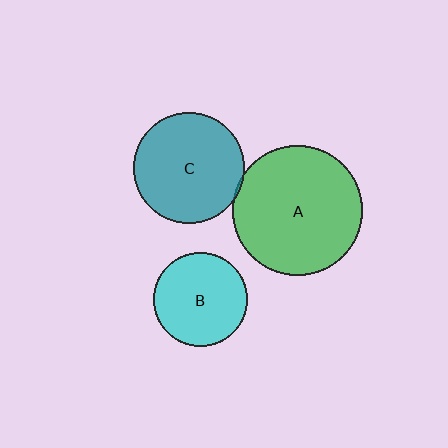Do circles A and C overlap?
Yes.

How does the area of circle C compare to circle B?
Approximately 1.4 times.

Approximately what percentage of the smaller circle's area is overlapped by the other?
Approximately 5%.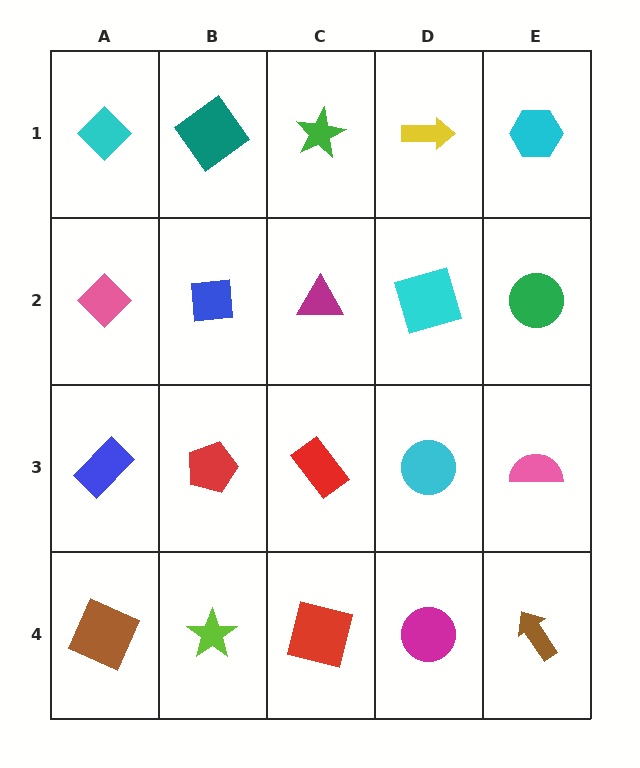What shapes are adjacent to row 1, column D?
A cyan square (row 2, column D), a green star (row 1, column C), a cyan hexagon (row 1, column E).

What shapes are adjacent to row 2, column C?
A green star (row 1, column C), a red rectangle (row 3, column C), a blue square (row 2, column B), a cyan square (row 2, column D).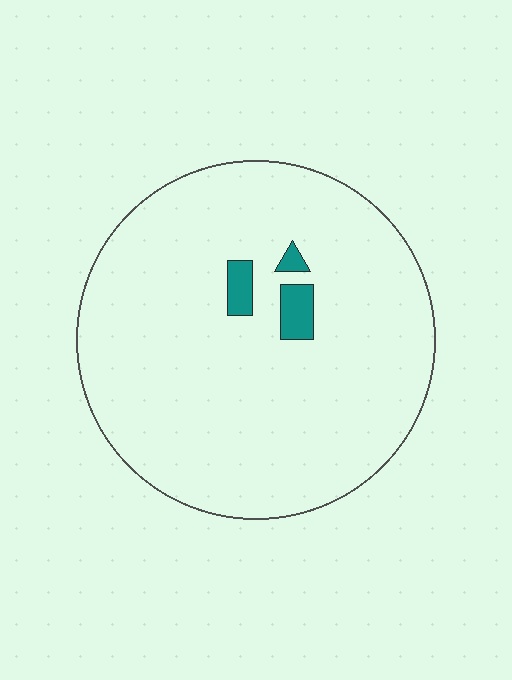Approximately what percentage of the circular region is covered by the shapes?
Approximately 5%.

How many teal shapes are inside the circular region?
3.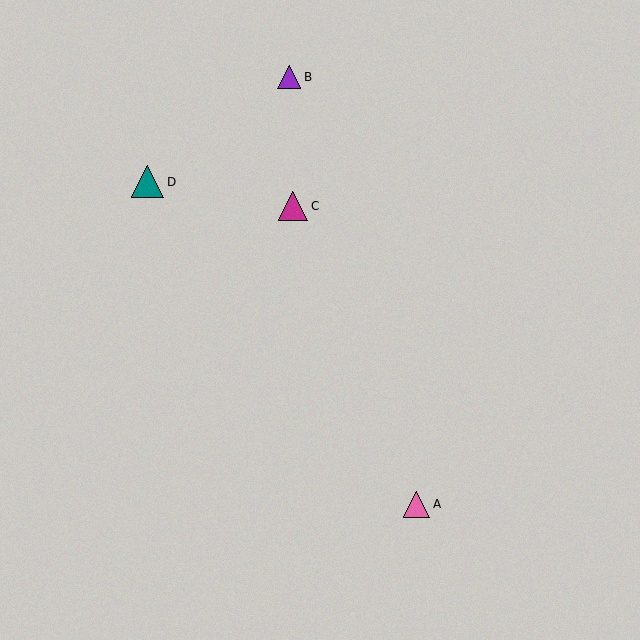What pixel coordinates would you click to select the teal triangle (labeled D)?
Click at (147, 182) to select the teal triangle D.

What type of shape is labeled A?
Shape A is a pink triangle.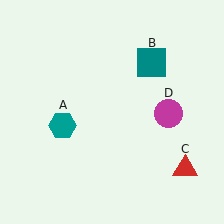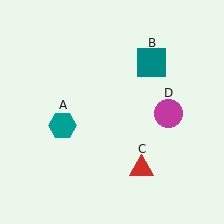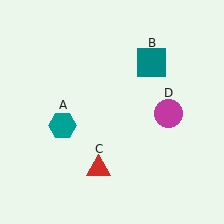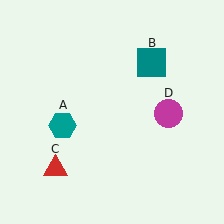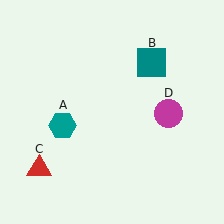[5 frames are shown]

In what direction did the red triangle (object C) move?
The red triangle (object C) moved left.